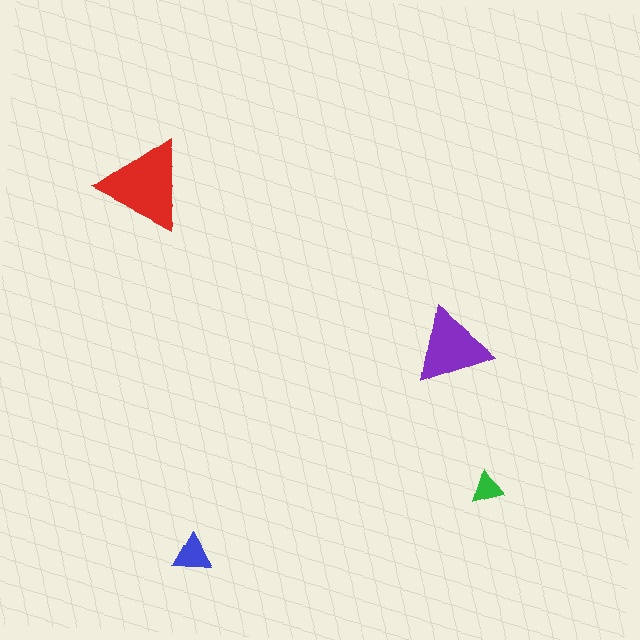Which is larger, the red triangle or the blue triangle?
The red one.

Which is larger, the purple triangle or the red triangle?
The red one.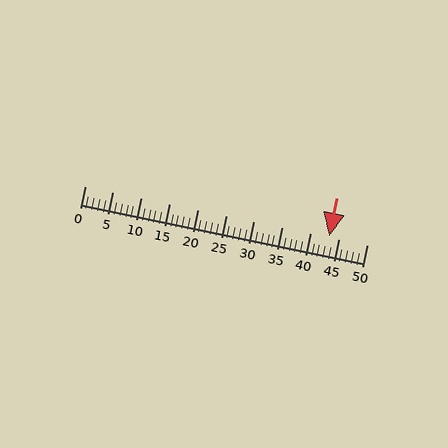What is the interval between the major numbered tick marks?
The major tick marks are spaced 5 units apart.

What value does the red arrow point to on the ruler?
The red arrow points to approximately 43.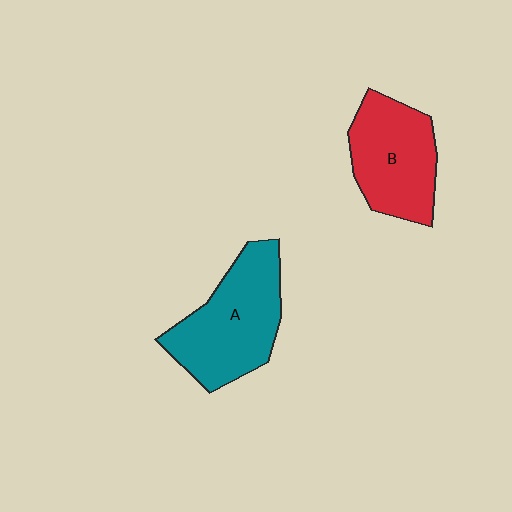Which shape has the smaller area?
Shape B (red).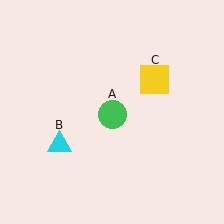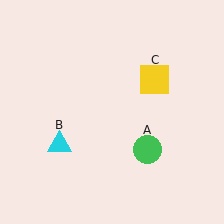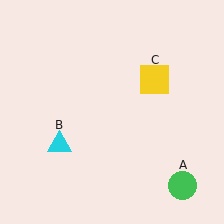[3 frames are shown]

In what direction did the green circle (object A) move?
The green circle (object A) moved down and to the right.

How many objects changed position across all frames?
1 object changed position: green circle (object A).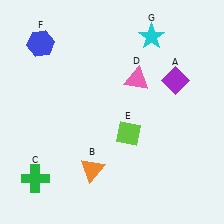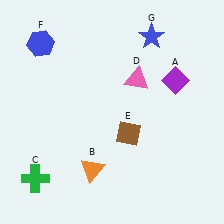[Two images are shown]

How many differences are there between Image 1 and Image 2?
There are 2 differences between the two images.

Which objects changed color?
E changed from lime to brown. G changed from cyan to blue.